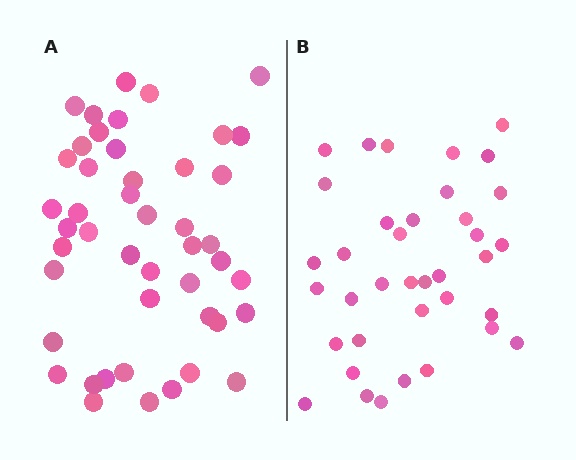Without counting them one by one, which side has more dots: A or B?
Region A (the left region) has more dots.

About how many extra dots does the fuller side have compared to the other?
Region A has roughly 8 or so more dots than region B.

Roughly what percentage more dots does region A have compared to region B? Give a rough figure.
About 25% more.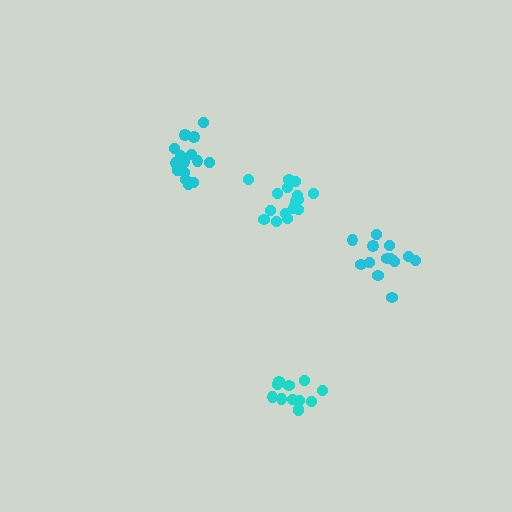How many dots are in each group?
Group 1: 16 dots, Group 2: 12 dots, Group 3: 17 dots, Group 4: 14 dots (59 total).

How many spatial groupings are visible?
There are 4 spatial groupings.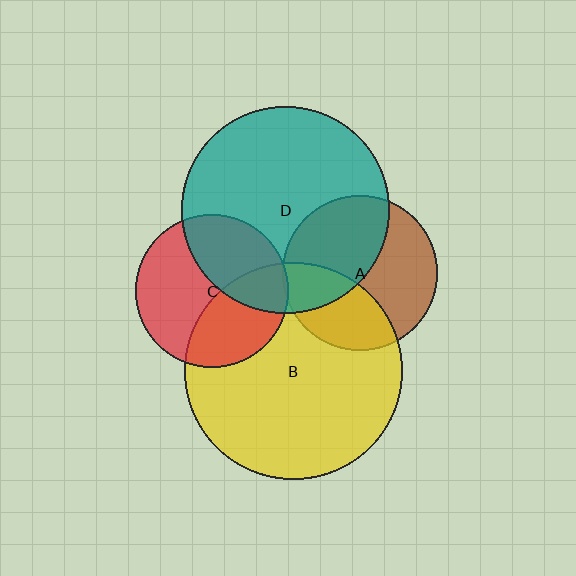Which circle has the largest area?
Circle B (yellow).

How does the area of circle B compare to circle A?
Approximately 2.0 times.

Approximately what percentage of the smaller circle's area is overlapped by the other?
Approximately 40%.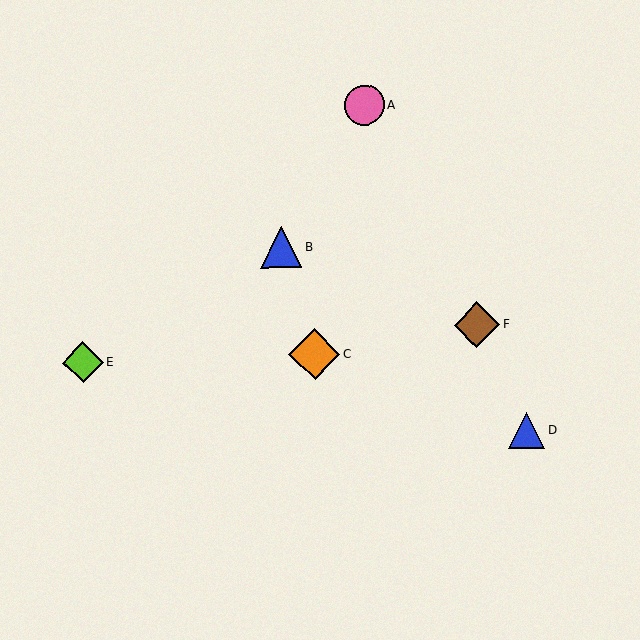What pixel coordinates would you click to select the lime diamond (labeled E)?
Click at (83, 362) to select the lime diamond E.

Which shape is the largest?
The orange diamond (labeled C) is the largest.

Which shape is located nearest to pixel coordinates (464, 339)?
The brown diamond (labeled F) at (477, 325) is nearest to that location.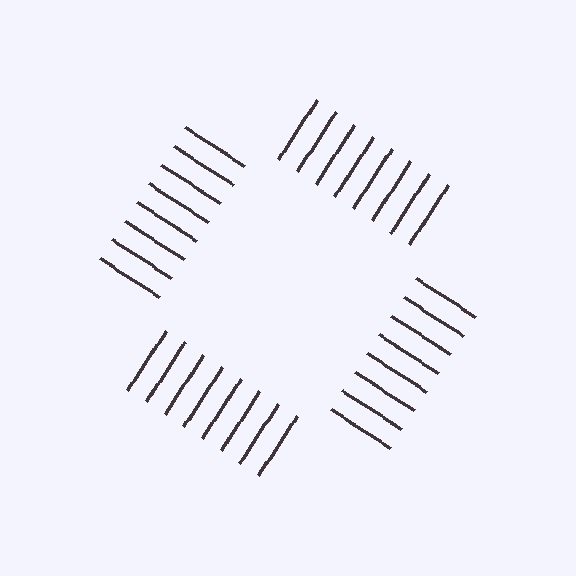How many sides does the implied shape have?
4 sides — the line-ends trace a square.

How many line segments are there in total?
32 — 8 along each of the 4 edges.